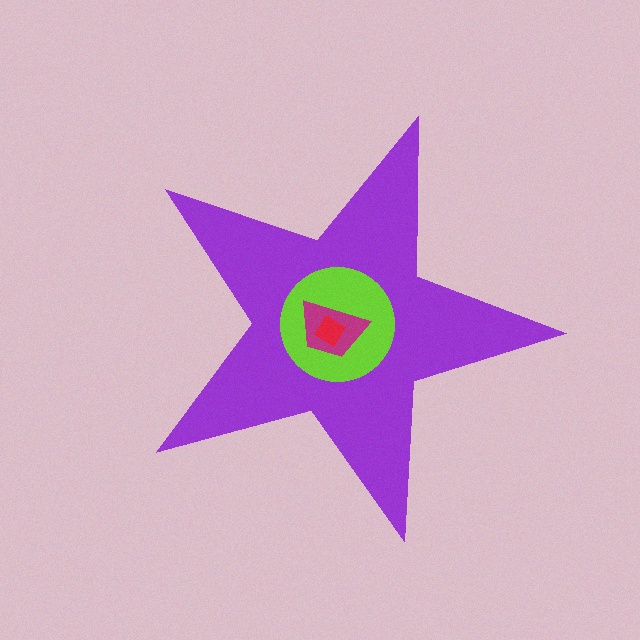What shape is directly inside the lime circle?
The magenta trapezoid.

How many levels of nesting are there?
4.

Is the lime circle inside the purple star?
Yes.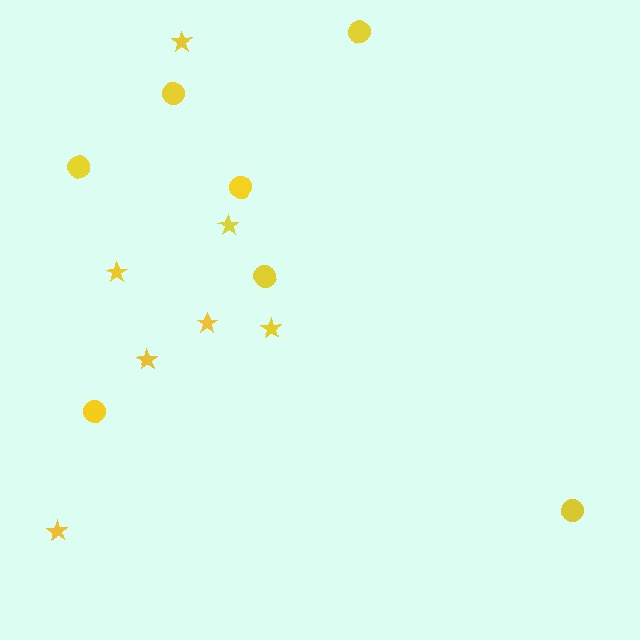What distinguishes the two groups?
There are 2 groups: one group of stars (7) and one group of circles (7).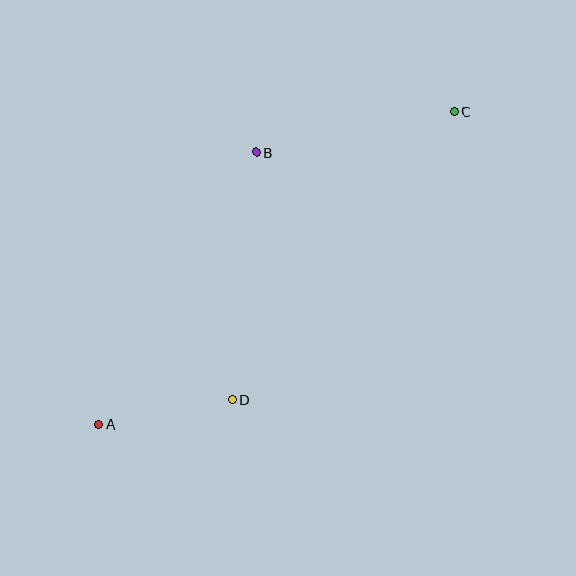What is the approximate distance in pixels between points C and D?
The distance between C and D is approximately 363 pixels.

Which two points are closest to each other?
Points A and D are closest to each other.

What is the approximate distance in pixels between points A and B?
The distance between A and B is approximately 314 pixels.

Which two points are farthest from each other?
Points A and C are farthest from each other.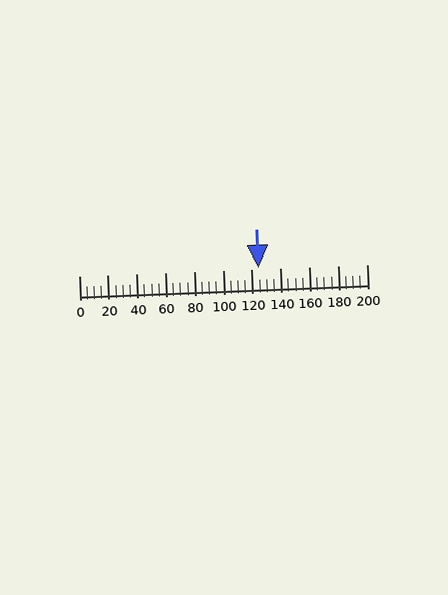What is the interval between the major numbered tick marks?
The major tick marks are spaced 20 units apart.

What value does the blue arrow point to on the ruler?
The blue arrow points to approximately 125.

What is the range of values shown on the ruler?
The ruler shows values from 0 to 200.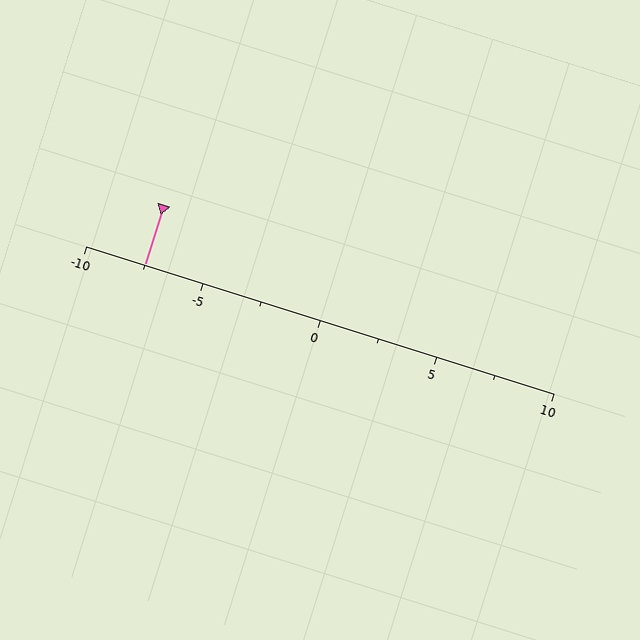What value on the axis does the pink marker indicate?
The marker indicates approximately -7.5.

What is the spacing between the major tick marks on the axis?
The major ticks are spaced 5 apart.